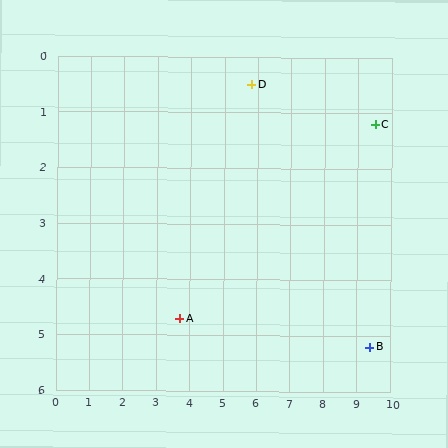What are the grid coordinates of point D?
Point D is at approximately (5.8, 0.5).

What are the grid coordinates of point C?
Point C is at approximately (9.5, 1.2).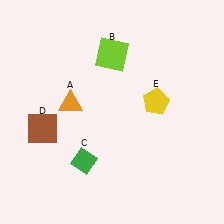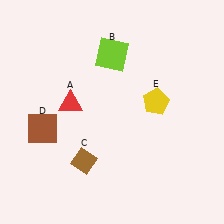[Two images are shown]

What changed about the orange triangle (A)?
In Image 1, A is orange. In Image 2, it changed to red.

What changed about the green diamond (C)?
In Image 1, C is green. In Image 2, it changed to brown.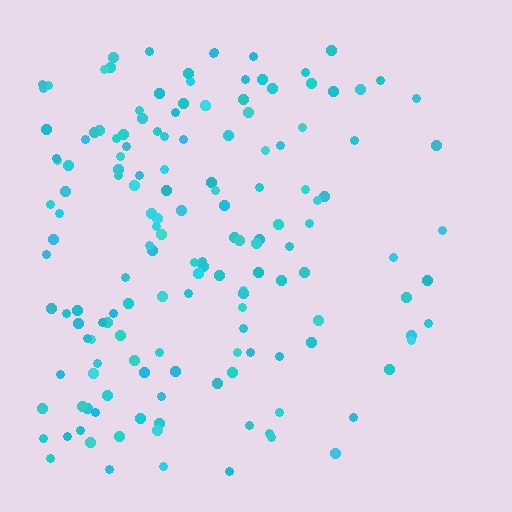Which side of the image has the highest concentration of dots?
The left.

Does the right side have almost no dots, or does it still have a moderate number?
Still a moderate number, just noticeably fewer than the left.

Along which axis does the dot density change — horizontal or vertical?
Horizontal.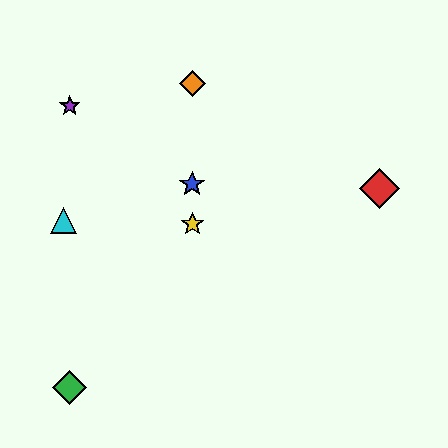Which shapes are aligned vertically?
The blue star, the yellow star, the orange diamond are aligned vertically.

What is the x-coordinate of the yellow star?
The yellow star is at x≈192.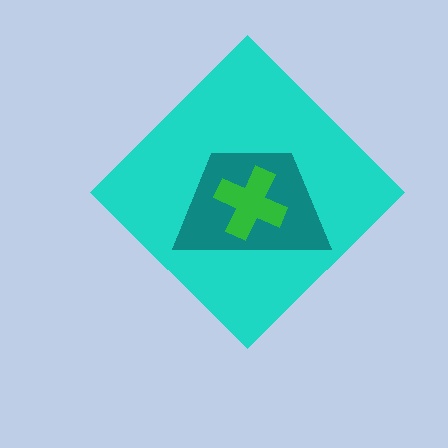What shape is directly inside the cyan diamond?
The teal trapezoid.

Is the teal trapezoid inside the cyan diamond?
Yes.